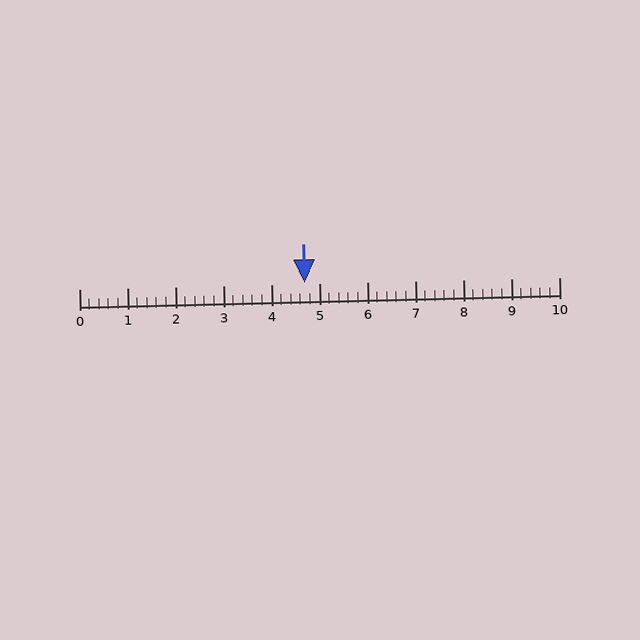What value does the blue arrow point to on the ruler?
The blue arrow points to approximately 4.7.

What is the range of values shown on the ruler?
The ruler shows values from 0 to 10.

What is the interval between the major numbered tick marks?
The major tick marks are spaced 1 units apart.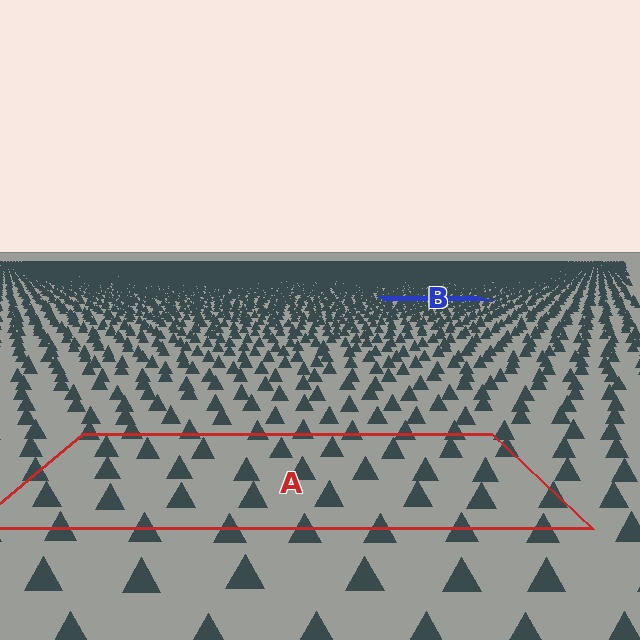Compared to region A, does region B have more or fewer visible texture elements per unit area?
Region B has more texture elements per unit area — they are packed more densely because it is farther away.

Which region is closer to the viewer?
Region A is closer. The texture elements there are larger and more spread out.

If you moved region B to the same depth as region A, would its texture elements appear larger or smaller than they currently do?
They would appear larger. At a closer depth, the same texture elements are projected at a bigger on-screen size.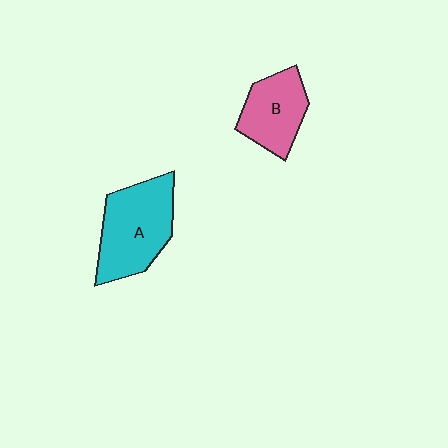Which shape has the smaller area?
Shape B (pink).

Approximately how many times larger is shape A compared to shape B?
Approximately 1.4 times.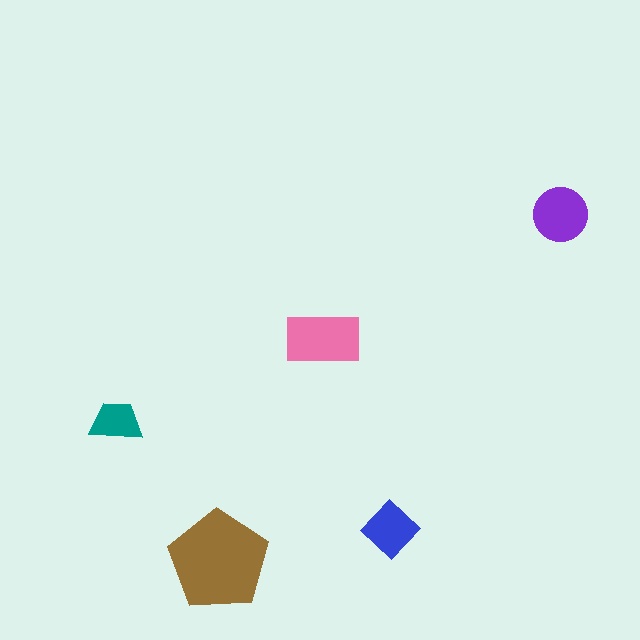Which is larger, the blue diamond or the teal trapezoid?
The blue diamond.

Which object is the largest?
The brown pentagon.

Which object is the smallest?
The teal trapezoid.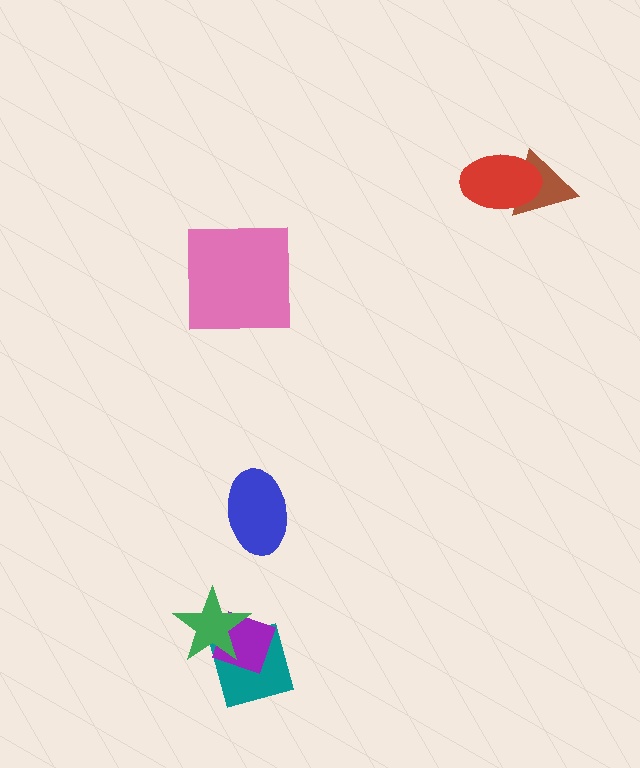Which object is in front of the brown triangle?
The red ellipse is in front of the brown triangle.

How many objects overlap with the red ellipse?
1 object overlaps with the red ellipse.